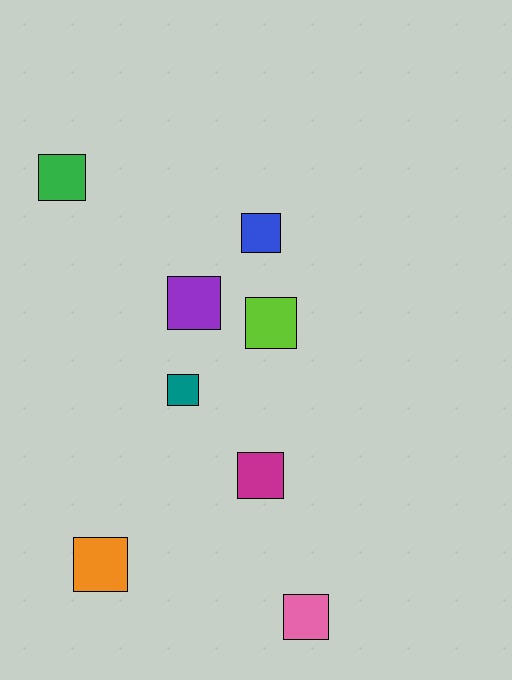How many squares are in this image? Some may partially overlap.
There are 8 squares.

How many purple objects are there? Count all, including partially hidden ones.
There is 1 purple object.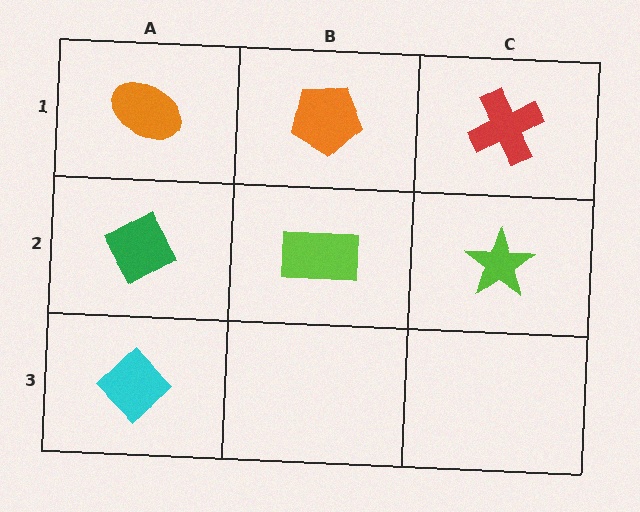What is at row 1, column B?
An orange pentagon.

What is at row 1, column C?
A red cross.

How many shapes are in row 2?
3 shapes.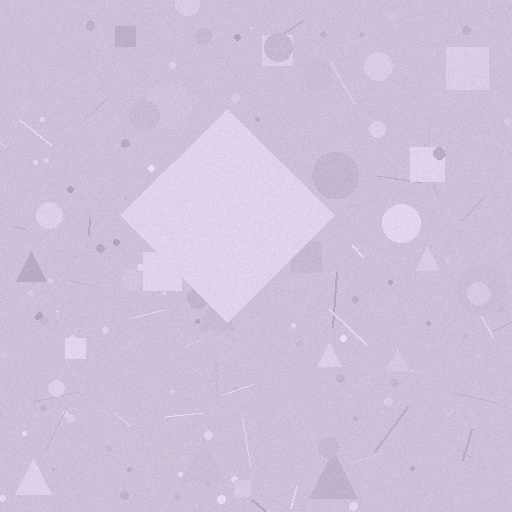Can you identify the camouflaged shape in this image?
The camouflaged shape is a diamond.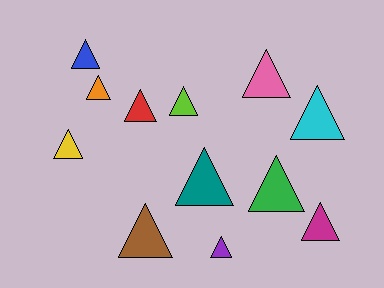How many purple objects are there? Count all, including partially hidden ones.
There is 1 purple object.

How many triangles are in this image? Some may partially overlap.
There are 12 triangles.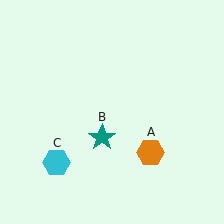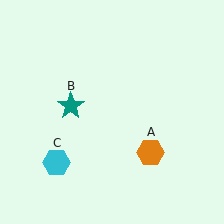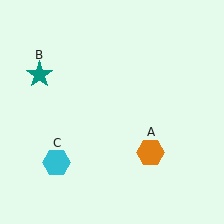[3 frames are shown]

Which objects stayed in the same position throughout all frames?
Orange hexagon (object A) and cyan hexagon (object C) remained stationary.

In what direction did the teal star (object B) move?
The teal star (object B) moved up and to the left.